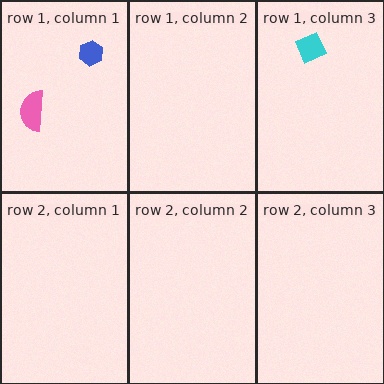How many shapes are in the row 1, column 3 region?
1.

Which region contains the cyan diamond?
The row 1, column 3 region.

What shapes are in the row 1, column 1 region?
The blue hexagon, the pink semicircle.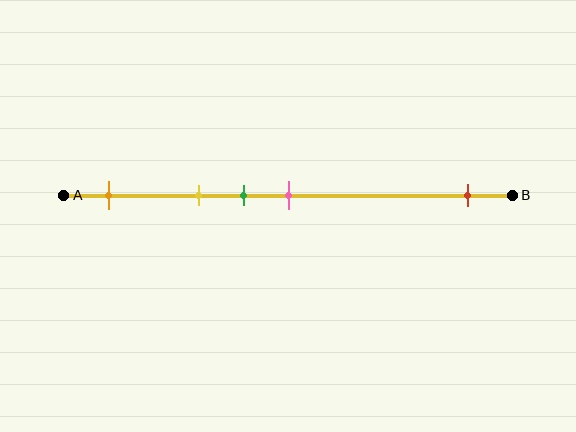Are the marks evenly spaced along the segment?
No, the marks are not evenly spaced.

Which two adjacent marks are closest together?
The green and pink marks are the closest adjacent pair.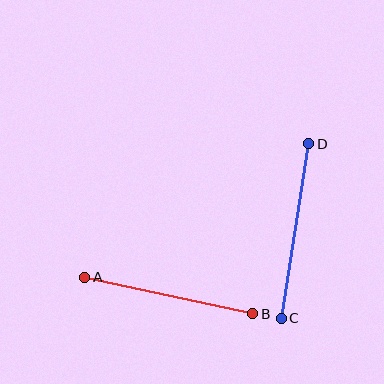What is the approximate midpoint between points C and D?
The midpoint is at approximately (295, 231) pixels.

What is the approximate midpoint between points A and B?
The midpoint is at approximately (169, 296) pixels.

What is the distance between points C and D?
The distance is approximately 176 pixels.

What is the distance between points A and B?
The distance is approximately 172 pixels.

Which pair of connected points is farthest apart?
Points C and D are farthest apart.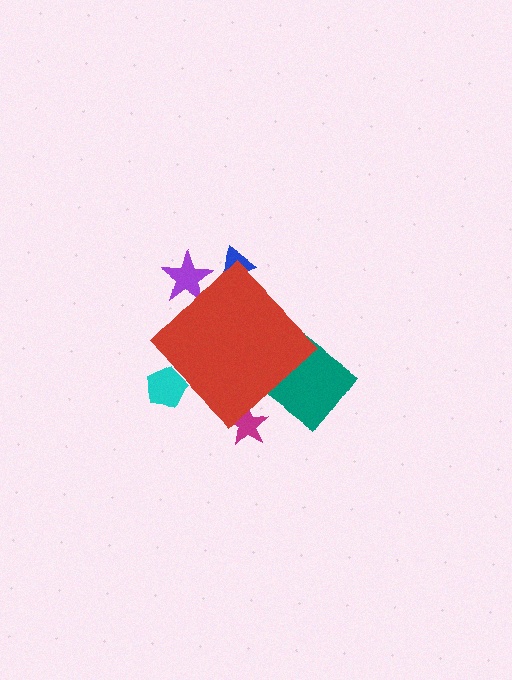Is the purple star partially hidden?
Yes, the purple star is partially hidden behind the red diamond.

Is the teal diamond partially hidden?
Yes, the teal diamond is partially hidden behind the red diamond.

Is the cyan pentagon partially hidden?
Yes, the cyan pentagon is partially hidden behind the red diamond.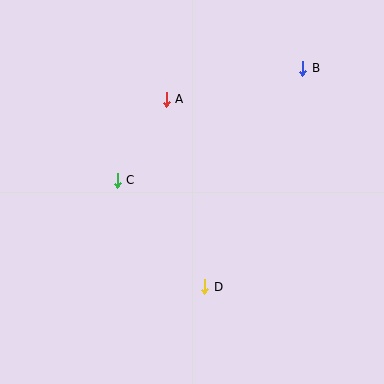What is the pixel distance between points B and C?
The distance between B and C is 217 pixels.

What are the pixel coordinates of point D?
Point D is at (205, 287).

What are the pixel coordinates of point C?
Point C is at (117, 180).